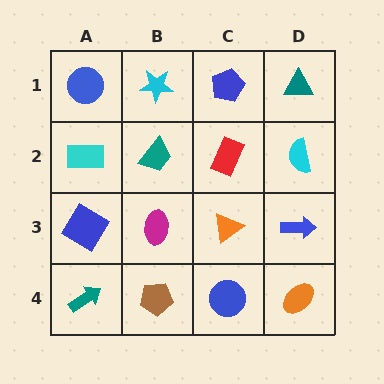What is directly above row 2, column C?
A blue pentagon.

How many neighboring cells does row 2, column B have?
4.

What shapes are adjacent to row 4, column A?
A blue diamond (row 3, column A), a brown pentagon (row 4, column B).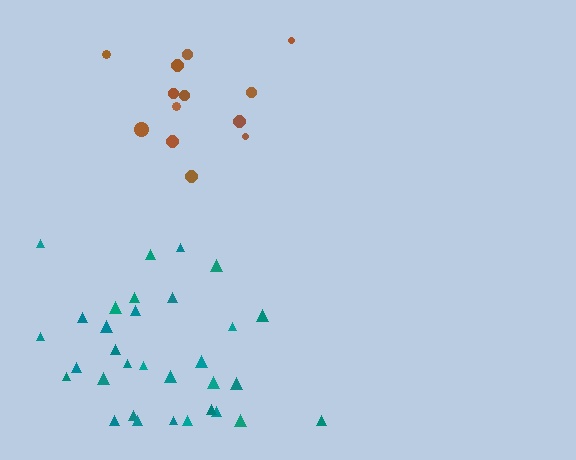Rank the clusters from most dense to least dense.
teal, brown.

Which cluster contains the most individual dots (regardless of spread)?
Teal (33).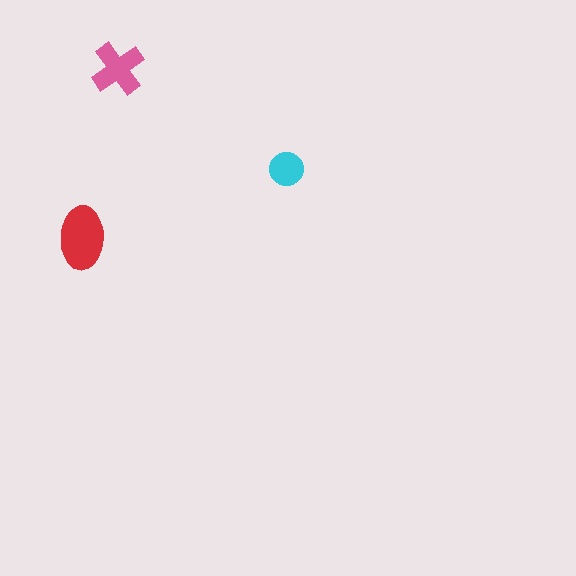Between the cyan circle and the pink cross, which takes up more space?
The pink cross.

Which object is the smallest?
The cyan circle.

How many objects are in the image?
There are 3 objects in the image.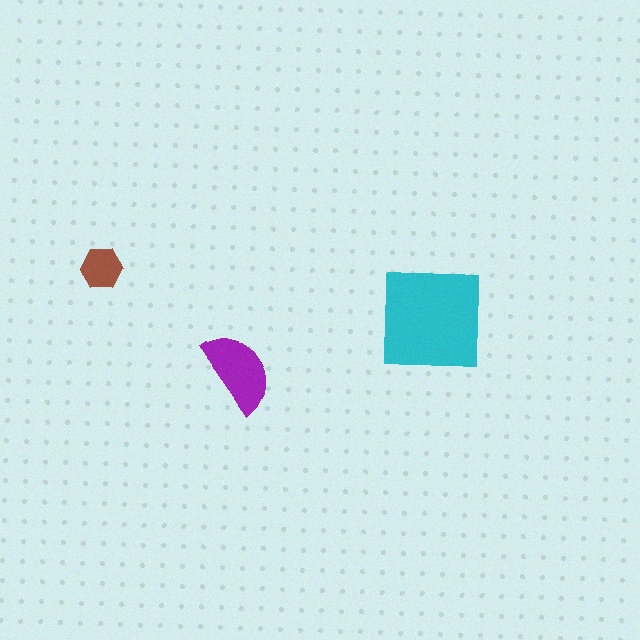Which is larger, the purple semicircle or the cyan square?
The cyan square.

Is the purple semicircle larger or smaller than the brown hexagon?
Larger.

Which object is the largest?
The cyan square.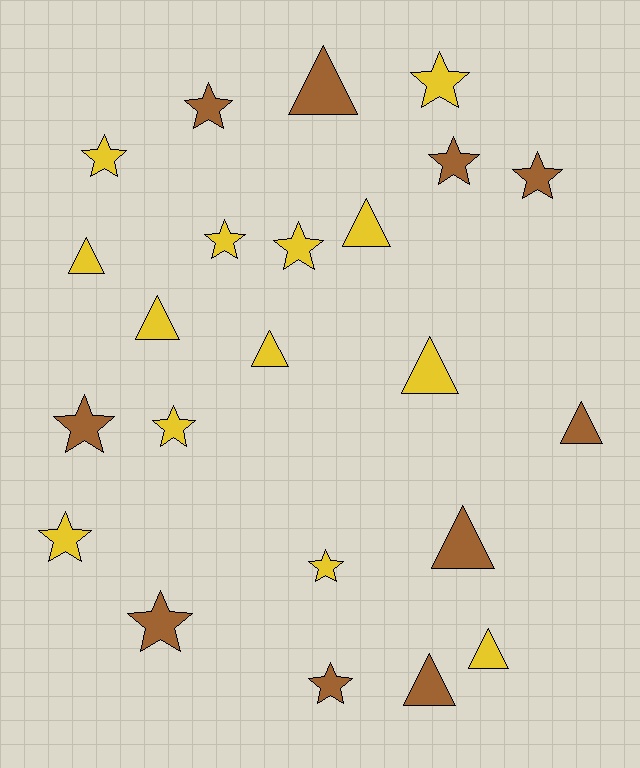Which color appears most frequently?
Yellow, with 13 objects.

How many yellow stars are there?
There are 7 yellow stars.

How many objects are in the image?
There are 23 objects.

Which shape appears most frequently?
Star, with 13 objects.